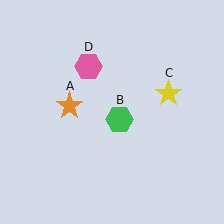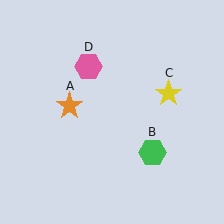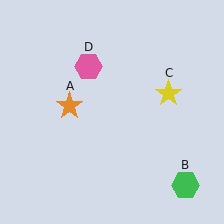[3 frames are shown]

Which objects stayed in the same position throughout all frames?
Orange star (object A) and yellow star (object C) and pink hexagon (object D) remained stationary.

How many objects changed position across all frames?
1 object changed position: green hexagon (object B).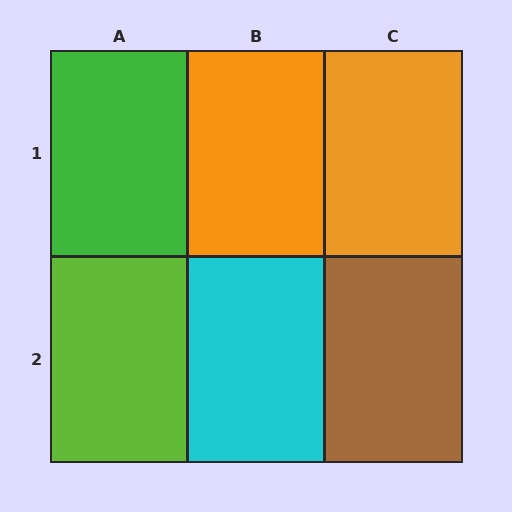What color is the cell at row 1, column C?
Orange.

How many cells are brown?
1 cell is brown.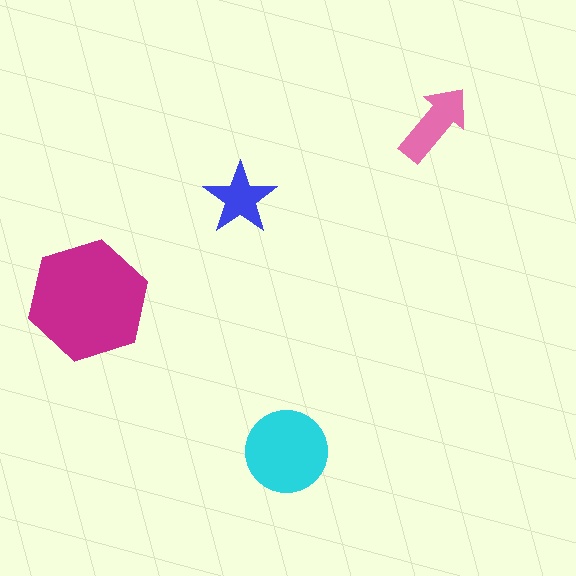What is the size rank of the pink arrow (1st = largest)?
3rd.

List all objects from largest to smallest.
The magenta hexagon, the cyan circle, the pink arrow, the blue star.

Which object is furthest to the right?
The pink arrow is rightmost.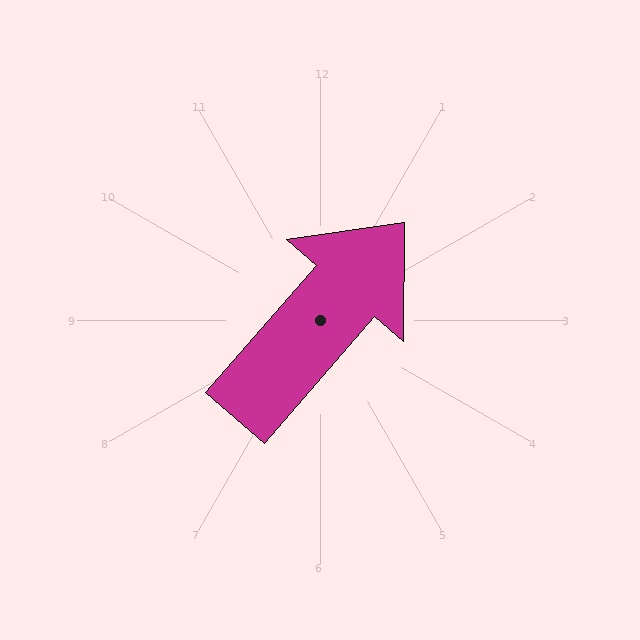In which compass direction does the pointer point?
Northeast.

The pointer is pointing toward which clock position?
Roughly 1 o'clock.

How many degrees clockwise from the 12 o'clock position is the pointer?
Approximately 41 degrees.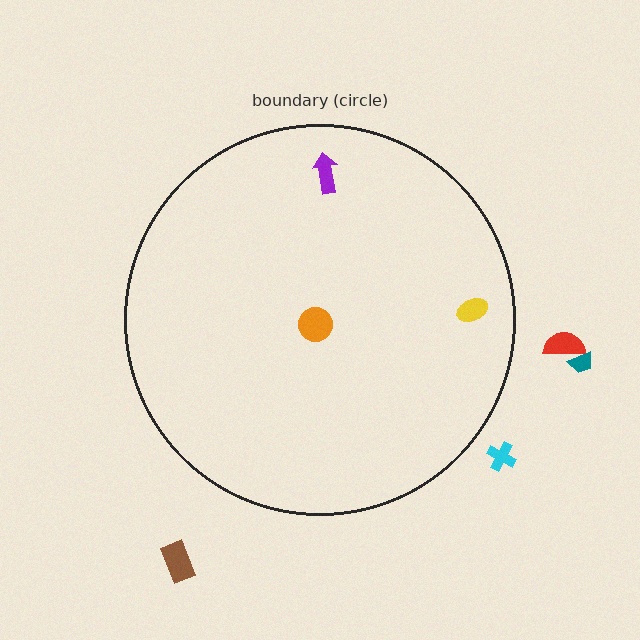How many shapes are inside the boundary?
3 inside, 4 outside.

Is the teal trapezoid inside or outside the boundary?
Outside.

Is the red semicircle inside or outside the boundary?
Outside.